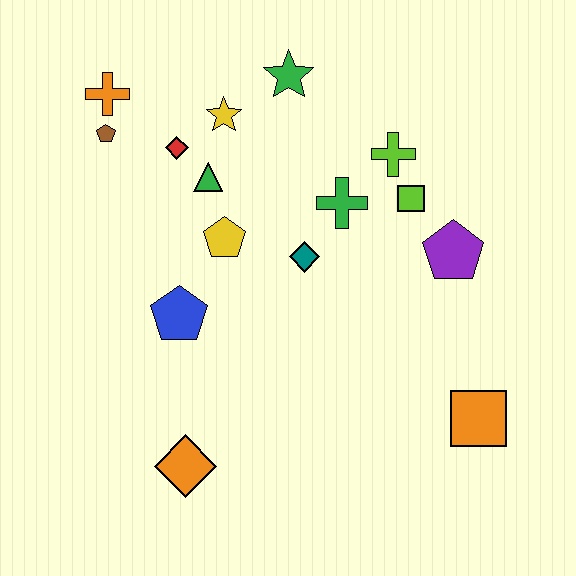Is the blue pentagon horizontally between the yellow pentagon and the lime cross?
No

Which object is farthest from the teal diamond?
The orange cross is farthest from the teal diamond.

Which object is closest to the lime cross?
The lime square is closest to the lime cross.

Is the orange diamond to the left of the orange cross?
No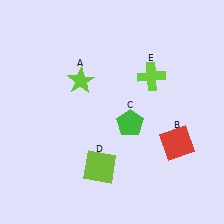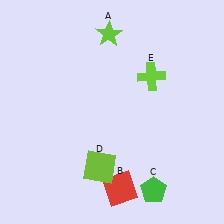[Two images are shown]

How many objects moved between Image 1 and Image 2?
3 objects moved between the two images.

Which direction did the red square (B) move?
The red square (B) moved left.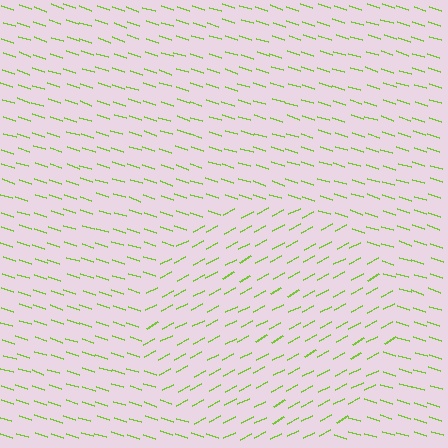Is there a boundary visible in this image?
Yes, there is a texture boundary formed by a change in line orientation.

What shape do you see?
I see a circle.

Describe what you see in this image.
The image is filled with small lime line segments. A circle region in the image has lines oriented differently from the surrounding lines, creating a visible texture boundary.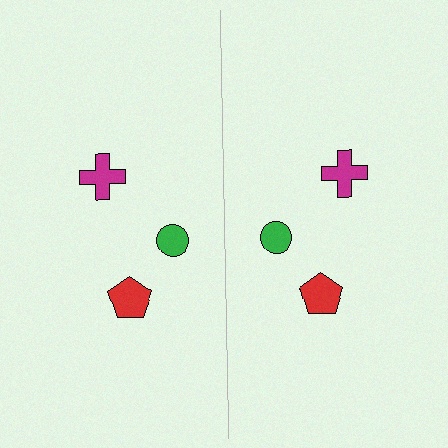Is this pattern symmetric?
Yes, this pattern has bilateral (reflection) symmetry.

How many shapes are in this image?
There are 6 shapes in this image.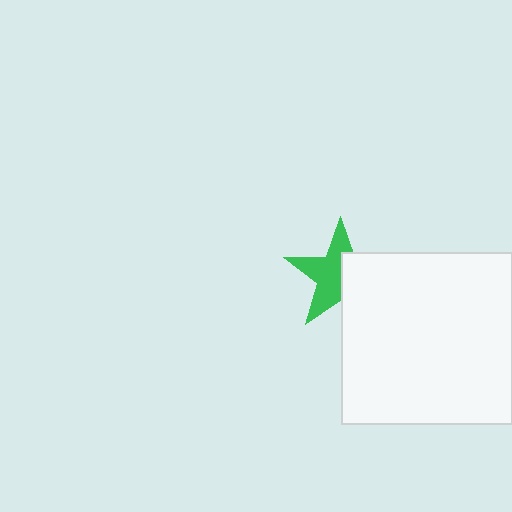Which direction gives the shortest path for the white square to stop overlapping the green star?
Moving right gives the shortest separation.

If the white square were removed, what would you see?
You would see the complete green star.